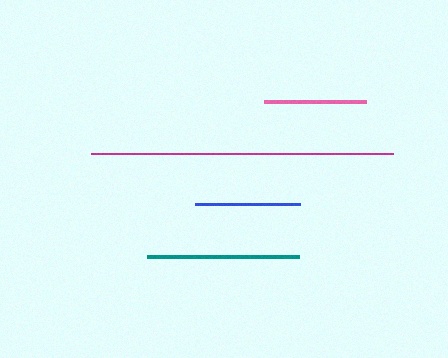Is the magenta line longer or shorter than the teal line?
The magenta line is longer than the teal line.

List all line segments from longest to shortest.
From longest to shortest: magenta, teal, blue, pink.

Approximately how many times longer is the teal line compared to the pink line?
The teal line is approximately 1.5 times the length of the pink line.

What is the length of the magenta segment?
The magenta segment is approximately 302 pixels long.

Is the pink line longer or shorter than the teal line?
The teal line is longer than the pink line.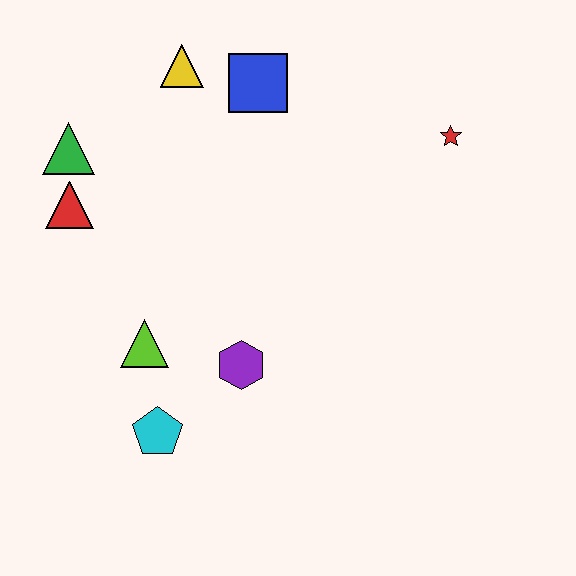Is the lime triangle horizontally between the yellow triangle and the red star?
No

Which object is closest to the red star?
The blue square is closest to the red star.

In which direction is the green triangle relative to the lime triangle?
The green triangle is above the lime triangle.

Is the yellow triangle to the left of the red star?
Yes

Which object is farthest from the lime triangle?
The red star is farthest from the lime triangle.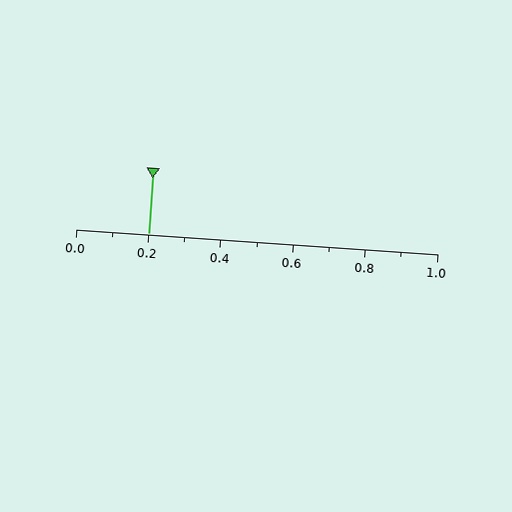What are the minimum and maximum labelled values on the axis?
The axis runs from 0.0 to 1.0.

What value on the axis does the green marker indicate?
The marker indicates approximately 0.2.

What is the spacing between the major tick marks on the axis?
The major ticks are spaced 0.2 apart.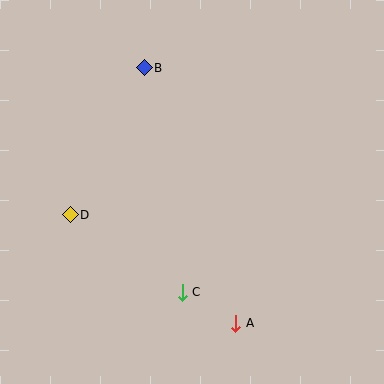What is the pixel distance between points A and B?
The distance between A and B is 271 pixels.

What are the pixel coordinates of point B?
Point B is at (144, 68).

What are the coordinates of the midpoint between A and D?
The midpoint between A and D is at (153, 269).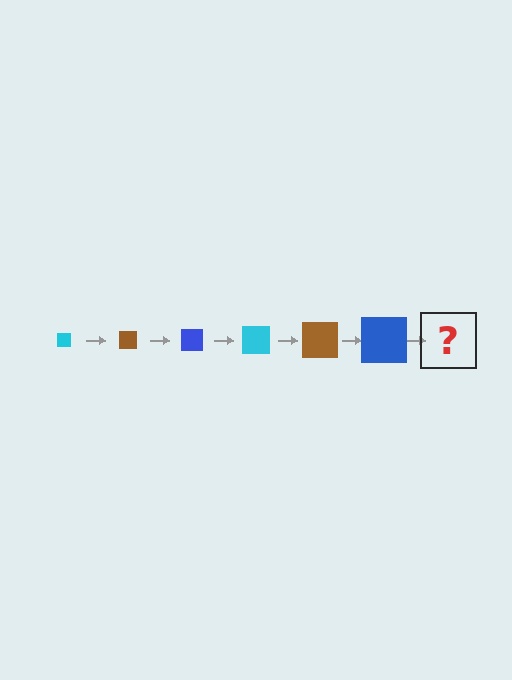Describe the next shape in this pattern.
It should be a cyan square, larger than the previous one.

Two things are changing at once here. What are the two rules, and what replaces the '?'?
The two rules are that the square grows larger each step and the color cycles through cyan, brown, and blue. The '?' should be a cyan square, larger than the previous one.